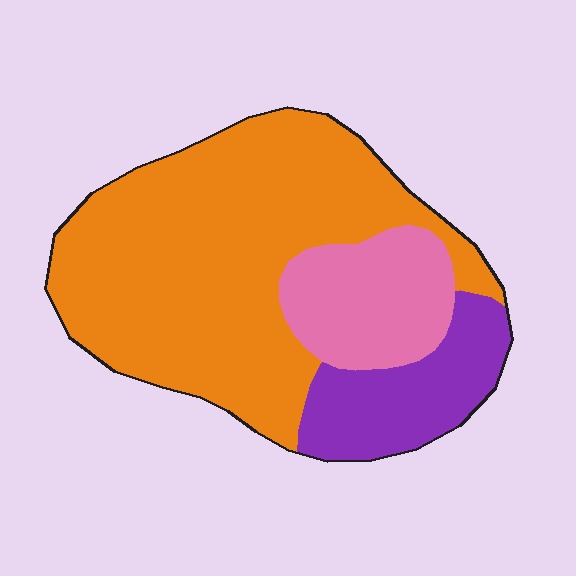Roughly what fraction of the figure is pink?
Pink covers 18% of the figure.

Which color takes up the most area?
Orange, at roughly 65%.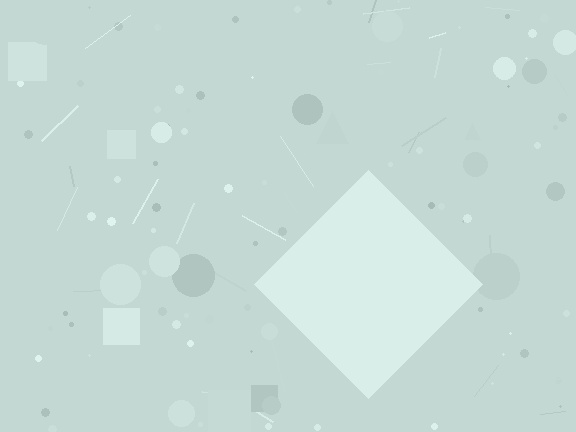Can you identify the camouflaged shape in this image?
The camouflaged shape is a diamond.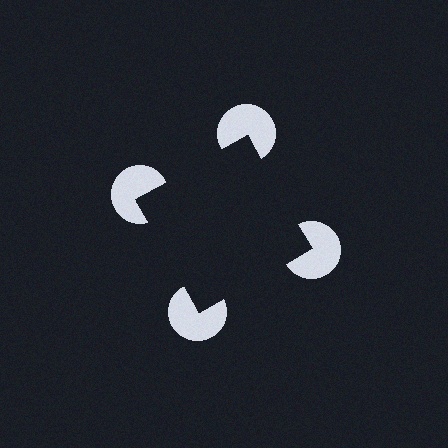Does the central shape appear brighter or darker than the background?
It typically appears slightly darker than the background, even though no actual brightness change is drawn.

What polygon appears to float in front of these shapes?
An illusory square — its edges are inferred from the aligned wedge cuts in the pac-man discs, not physically drawn.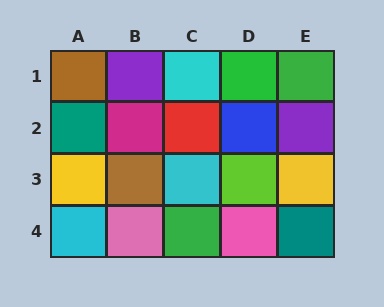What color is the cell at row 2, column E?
Purple.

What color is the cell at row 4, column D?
Pink.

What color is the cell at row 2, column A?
Teal.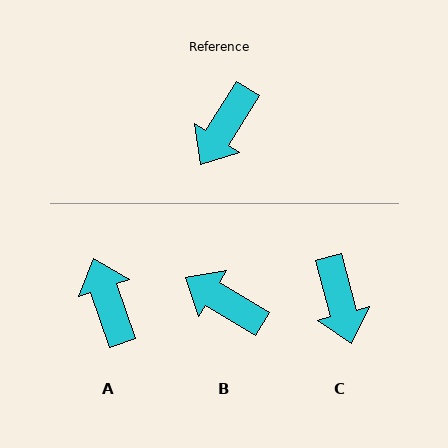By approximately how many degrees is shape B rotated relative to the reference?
Approximately 89 degrees clockwise.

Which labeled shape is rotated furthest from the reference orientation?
A, about 129 degrees away.